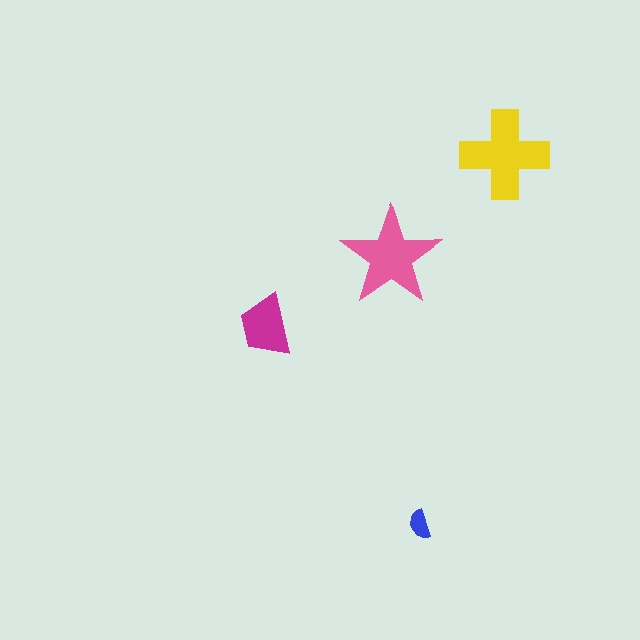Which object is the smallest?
The blue semicircle.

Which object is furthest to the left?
The magenta trapezoid is leftmost.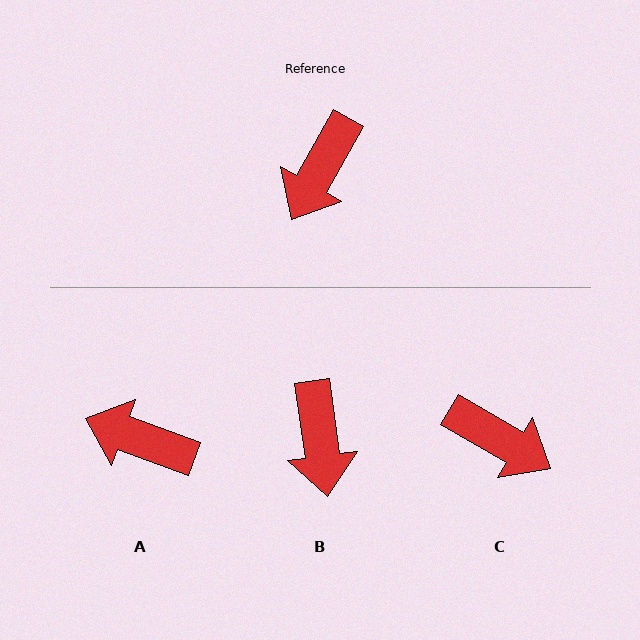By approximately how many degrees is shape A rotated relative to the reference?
Approximately 81 degrees clockwise.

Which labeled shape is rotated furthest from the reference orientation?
C, about 89 degrees away.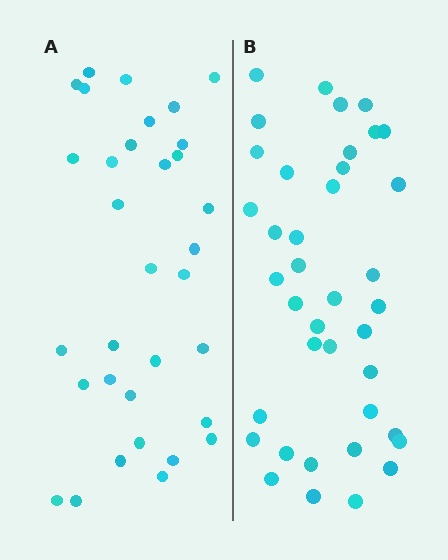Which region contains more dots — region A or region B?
Region B (the right region) has more dots.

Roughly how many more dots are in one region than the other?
Region B has about 6 more dots than region A.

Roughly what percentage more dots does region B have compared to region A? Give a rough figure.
About 20% more.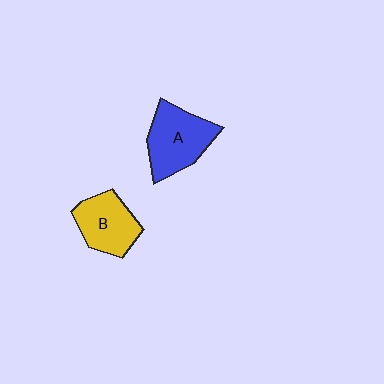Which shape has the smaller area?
Shape B (yellow).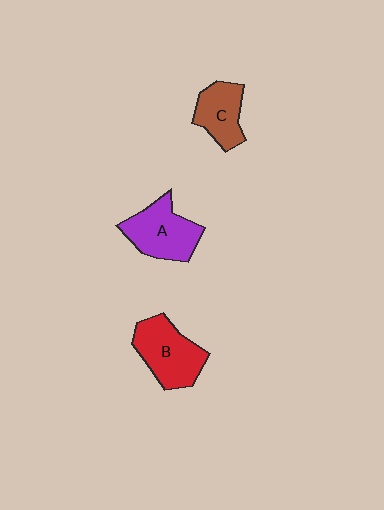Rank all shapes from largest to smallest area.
From largest to smallest: B (red), A (purple), C (brown).